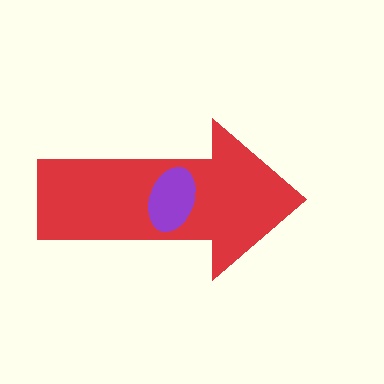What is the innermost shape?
The purple ellipse.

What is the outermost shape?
The red arrow.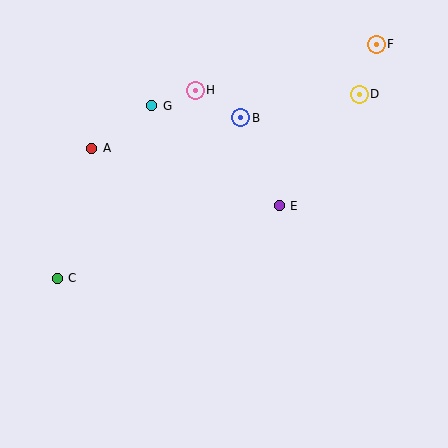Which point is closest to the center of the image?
Point E at (279, 206) is closest to the center.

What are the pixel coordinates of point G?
Point G is at (152, 106).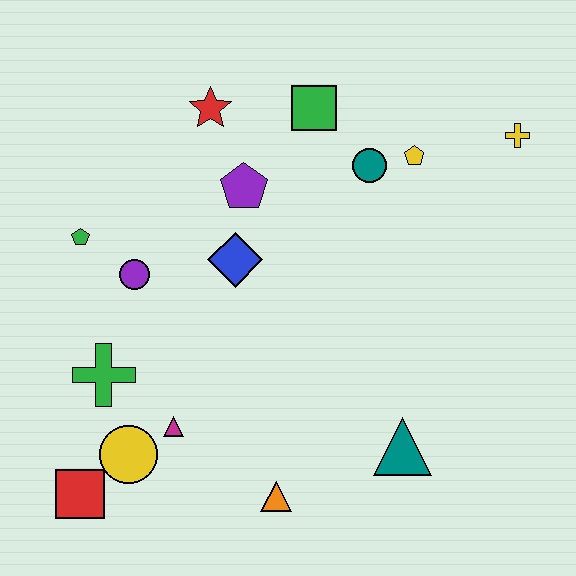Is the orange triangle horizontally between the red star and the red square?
No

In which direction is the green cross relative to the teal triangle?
The green cross is to the left of the teal triangle.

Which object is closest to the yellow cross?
The yellow pentagon is closest to the yellow cross.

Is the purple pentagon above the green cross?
Yes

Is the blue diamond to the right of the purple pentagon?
No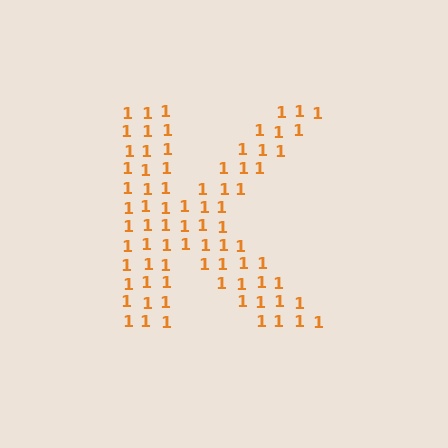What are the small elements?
The small elements are digit 1's.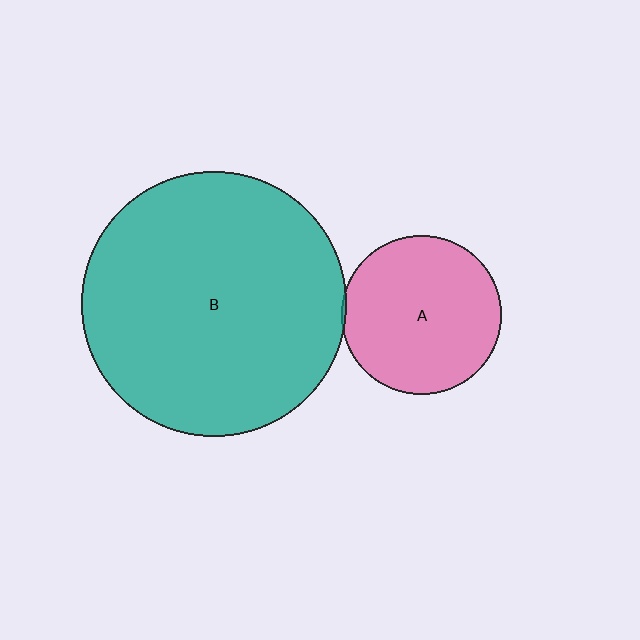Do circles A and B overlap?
Yes.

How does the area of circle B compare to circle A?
Approximately 2.8 times.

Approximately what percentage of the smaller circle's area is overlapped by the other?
Approximately 5%.